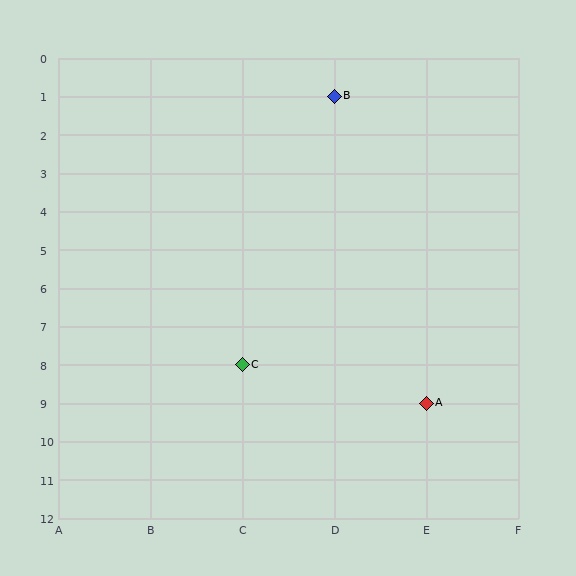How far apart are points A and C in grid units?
Points A and C are 2 columns and 1 row apart (about 2.2 grid units diagonally).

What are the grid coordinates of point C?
Point C is at grid coordinates (C, 8).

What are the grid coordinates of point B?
Point B is at grid coordinates (D, 1).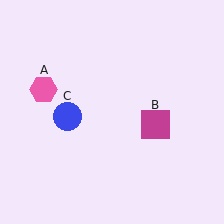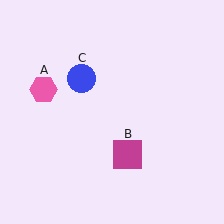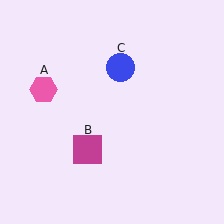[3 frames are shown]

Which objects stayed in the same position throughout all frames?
Pink hexagon (object A) remained stationary.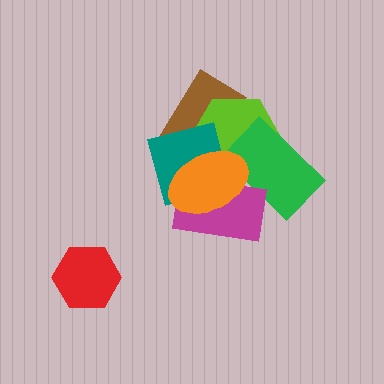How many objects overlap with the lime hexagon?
5 objects overlap with the lime hexagon.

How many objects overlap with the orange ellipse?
5 objects overlap with the orange ellipse.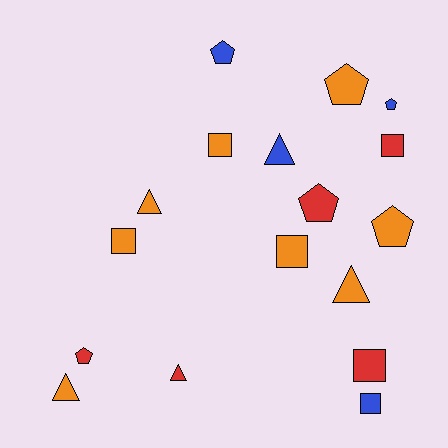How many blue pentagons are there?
There are 2 blue pentagons.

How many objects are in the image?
There are 17 objects.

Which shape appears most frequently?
Pentagon, with 6 objects.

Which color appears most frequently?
Orange, with 8 objects.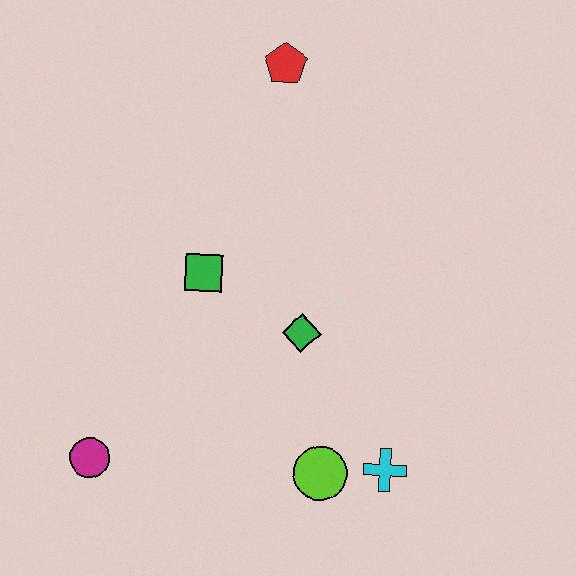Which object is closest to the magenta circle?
The green square is closest to the magenta circle.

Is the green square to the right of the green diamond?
No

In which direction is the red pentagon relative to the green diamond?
The red pentagon is above the green diamond.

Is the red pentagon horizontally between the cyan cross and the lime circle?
No